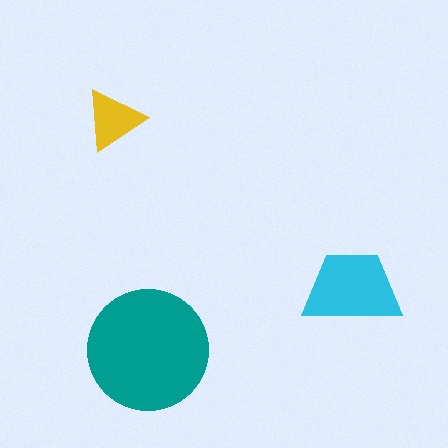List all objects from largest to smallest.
The teal circle, the cyan trapezoid, the yellow triangle.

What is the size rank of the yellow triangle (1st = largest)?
3rd.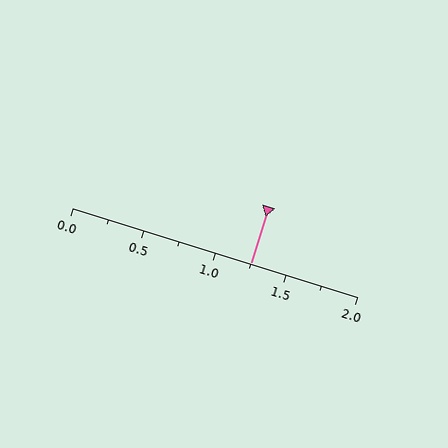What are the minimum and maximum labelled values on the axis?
The axis runs from 0.0 to 2.0.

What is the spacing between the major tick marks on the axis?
The major ticks are spaced 0.5 apart.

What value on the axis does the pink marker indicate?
The marker indicates approximately 1.25.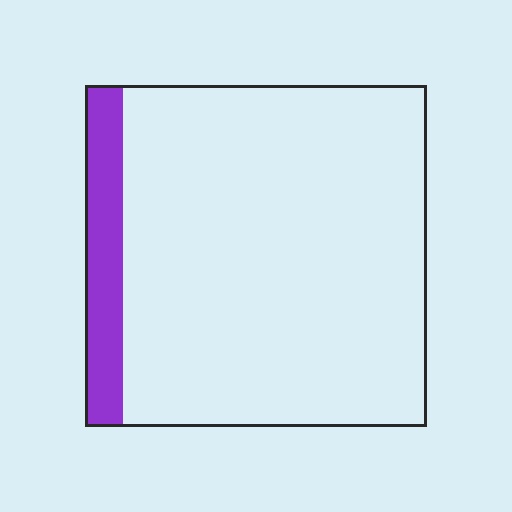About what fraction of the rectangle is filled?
About one tenth (1/10).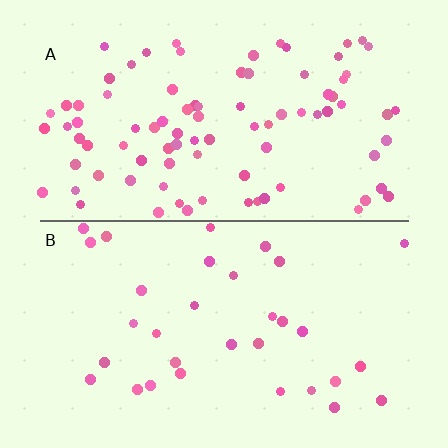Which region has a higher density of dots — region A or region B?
A (the top).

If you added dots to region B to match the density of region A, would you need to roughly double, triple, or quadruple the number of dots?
Approximately triple.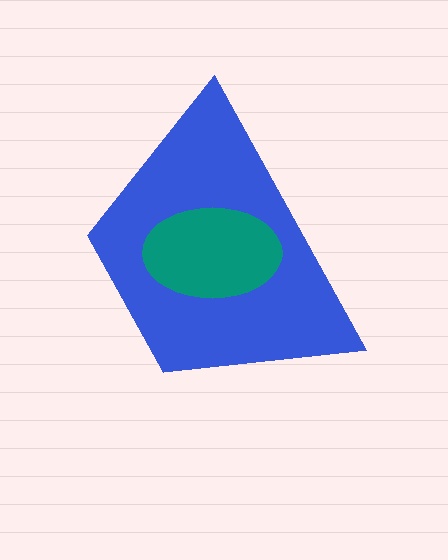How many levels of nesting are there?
2.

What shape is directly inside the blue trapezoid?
The teal ellipse.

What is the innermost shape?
The teal ellipse.